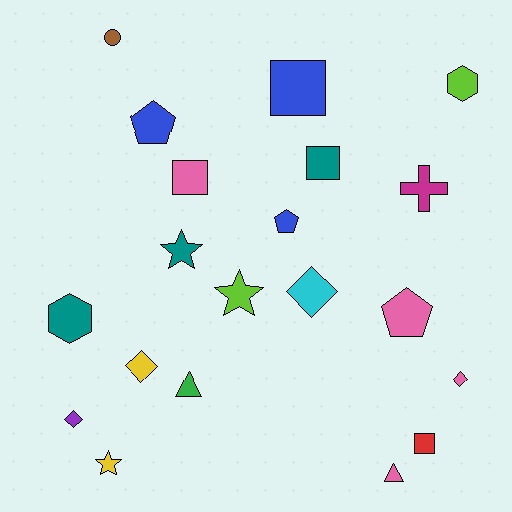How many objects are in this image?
There are 20 objects.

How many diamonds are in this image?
There are 4 diamonds.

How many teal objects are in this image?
There are 3 teal objects.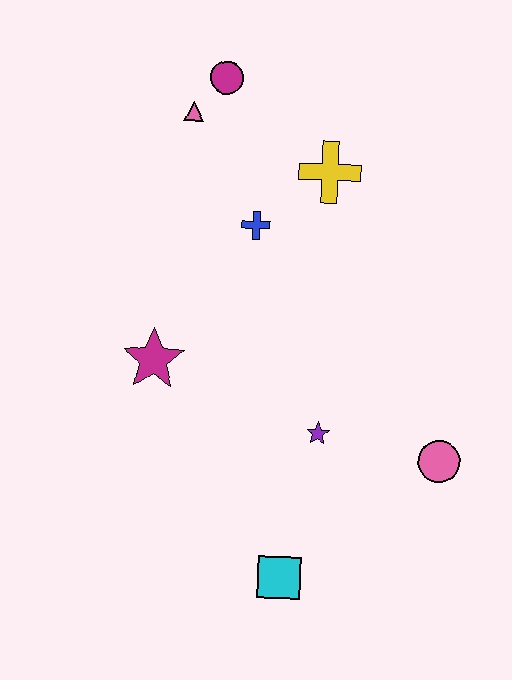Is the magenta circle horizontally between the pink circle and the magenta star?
Yes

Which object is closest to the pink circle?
The purple star is closest to the pink circle.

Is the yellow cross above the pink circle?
Yes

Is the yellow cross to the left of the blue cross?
No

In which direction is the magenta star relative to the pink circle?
The magenta star is to the left of the pink circle.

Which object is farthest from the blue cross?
The cyan square is farthest from the blue cross.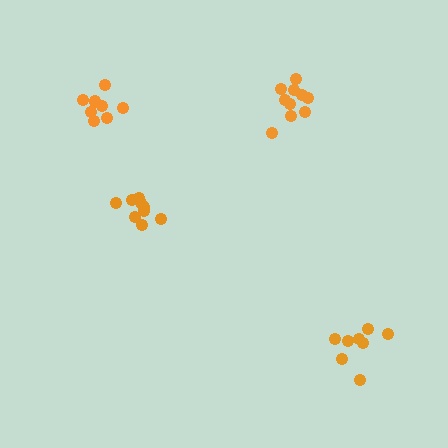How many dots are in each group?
Group 1: 10 dots, Group 2: 8 dots, Group 3: 8 dots, Group 4: 9 dots (35 total).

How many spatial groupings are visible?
There are 4 spatial groupings.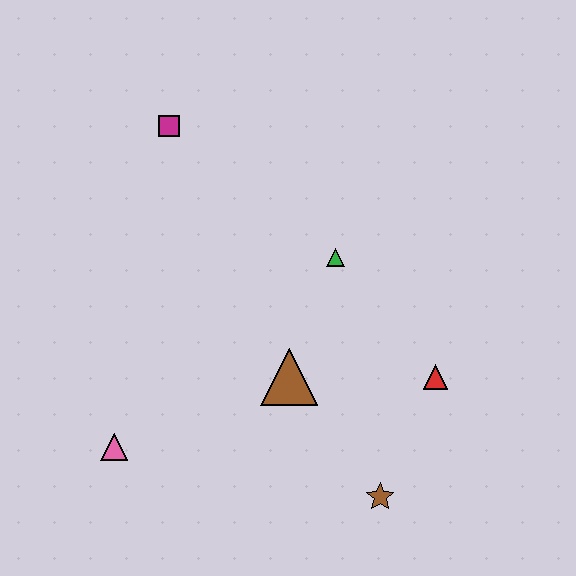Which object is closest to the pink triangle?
The brown triangle is closest to the pink triangle.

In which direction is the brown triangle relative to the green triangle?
The brown triangle is below the green triangle.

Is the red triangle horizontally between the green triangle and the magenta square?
No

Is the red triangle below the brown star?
No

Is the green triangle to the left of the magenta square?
No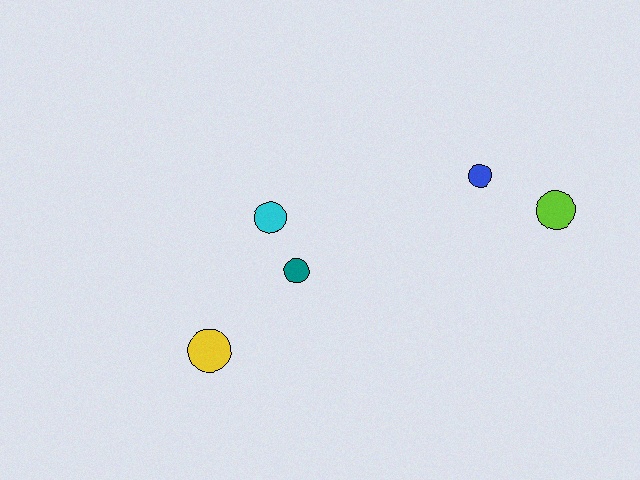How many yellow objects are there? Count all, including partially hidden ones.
There is 1 yellow object.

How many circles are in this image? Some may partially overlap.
There are 5 circles.